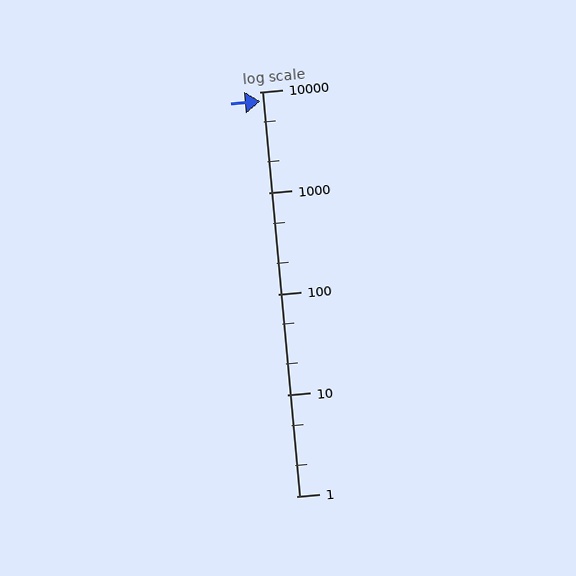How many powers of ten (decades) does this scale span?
The scale spans 4 decades, from 1 to 10000.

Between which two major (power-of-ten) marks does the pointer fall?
The pointer is between 1000 and 10000.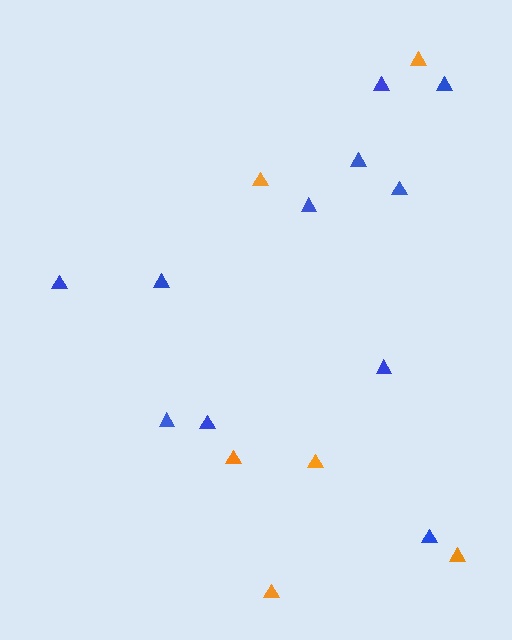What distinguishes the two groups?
There are 2 groups: one group of blue triangles (11) and one group of orange triangles (6).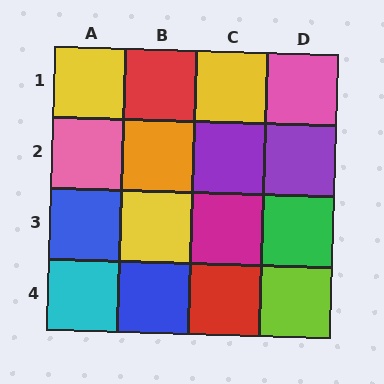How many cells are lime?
1 cell is lime.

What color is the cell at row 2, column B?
Orange.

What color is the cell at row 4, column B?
Blue.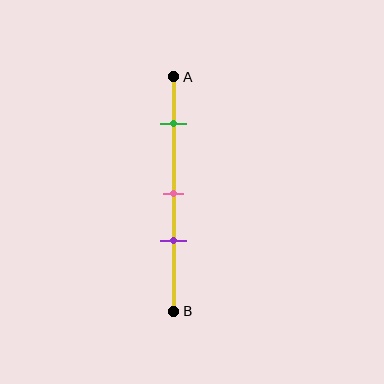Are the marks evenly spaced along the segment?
No, the marks are not evenly spaced.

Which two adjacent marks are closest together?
The pink and purple marks are the closest adjacent pair.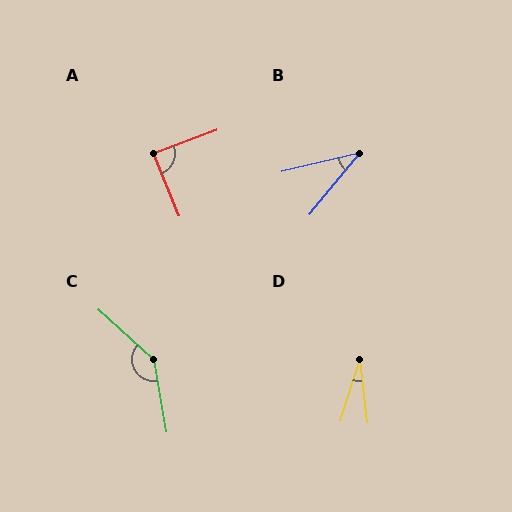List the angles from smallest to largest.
D (23°), B (37°), A (88°), C (142°).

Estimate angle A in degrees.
Approximately 88 degrees.